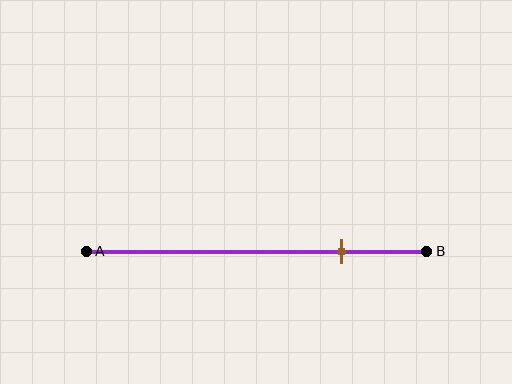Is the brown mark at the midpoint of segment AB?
No, the mark is at about 75% from A, not at the 50% midpoint.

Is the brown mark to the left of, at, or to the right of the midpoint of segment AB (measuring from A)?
The brown mark is to the right of the midpoint of segment AB.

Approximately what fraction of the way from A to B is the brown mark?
The brown mark is approximately 75% of the way from A to B.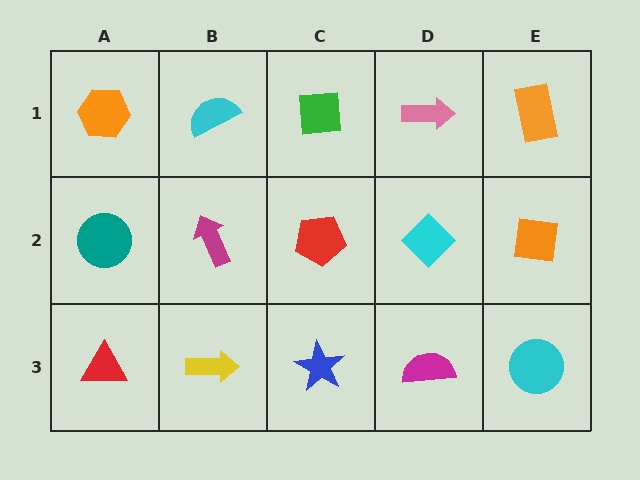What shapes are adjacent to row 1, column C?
A red pentagon (row 2, column C), a cyan semicircle (row 1, column B), a pink arrow (row 1, column D).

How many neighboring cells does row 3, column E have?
2.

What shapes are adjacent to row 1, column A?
A teal circle (row 2, column A), a cyan semicircle (row 1, column B).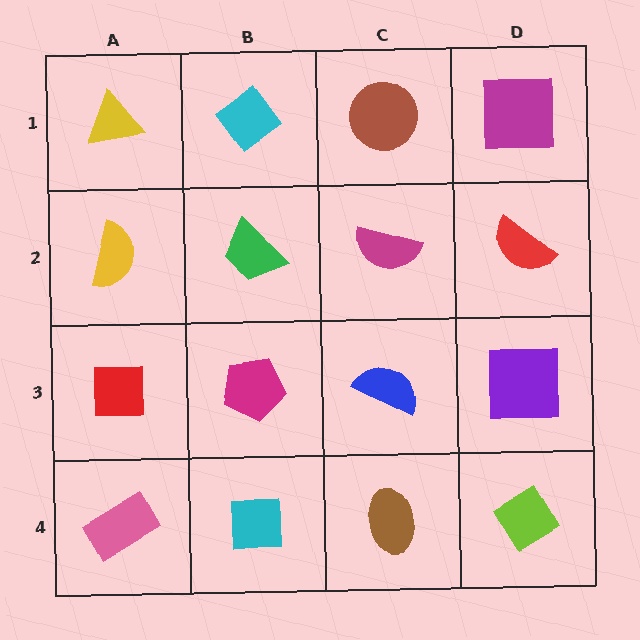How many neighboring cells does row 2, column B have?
4.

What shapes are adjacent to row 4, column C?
A blue semicircle (row 3, column C), a cyan square (row 4, column B), a lime diamond (row 4, column D).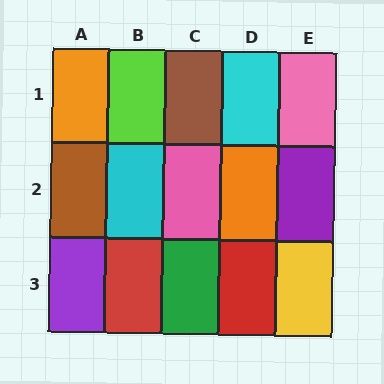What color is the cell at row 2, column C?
Pink.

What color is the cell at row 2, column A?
Brown.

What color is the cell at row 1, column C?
Brown.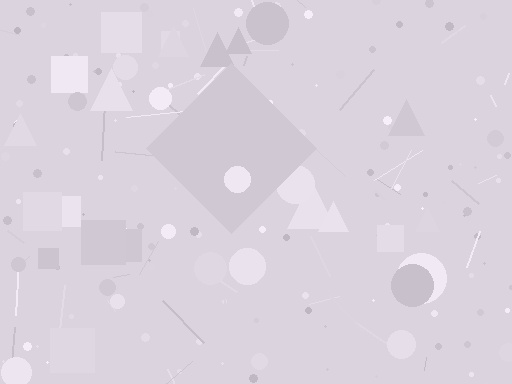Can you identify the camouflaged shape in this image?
The camouflaged shape is a diamond.